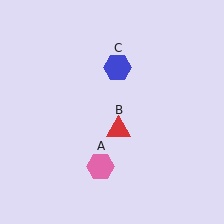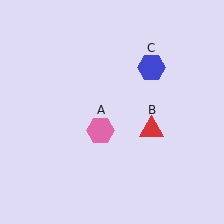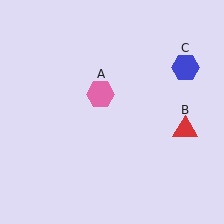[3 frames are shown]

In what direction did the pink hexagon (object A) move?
The pink hexagon (object A) moved up.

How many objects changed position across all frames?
3 objects changed position: pink hexagon (object A), red triangle (object B), blue hexagon (object C).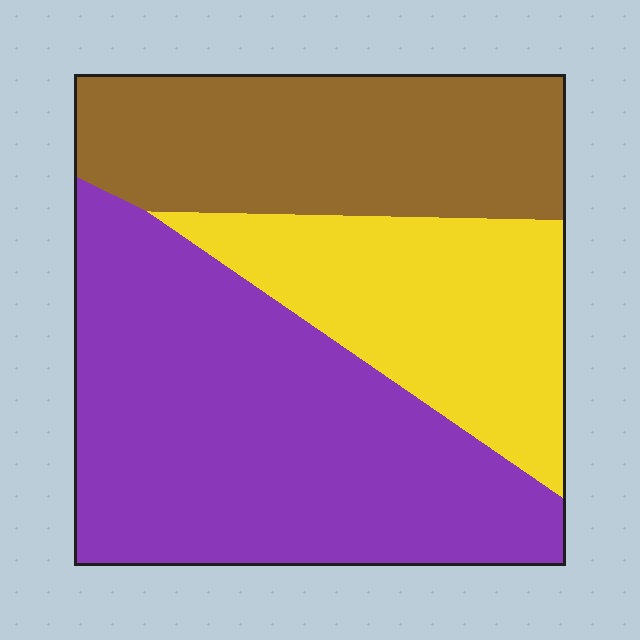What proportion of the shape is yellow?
Yellow covers about 25% of the shape.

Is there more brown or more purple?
Purple.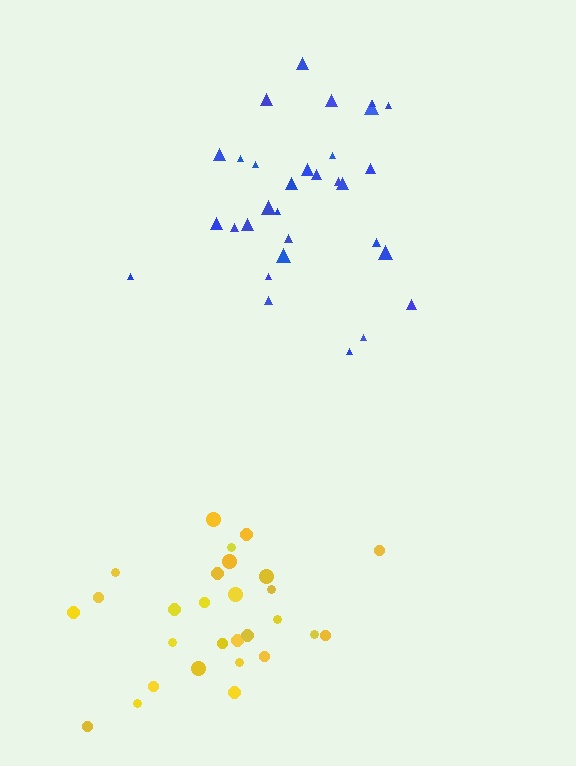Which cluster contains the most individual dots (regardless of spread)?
Blue (32).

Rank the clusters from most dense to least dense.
yellow, blue.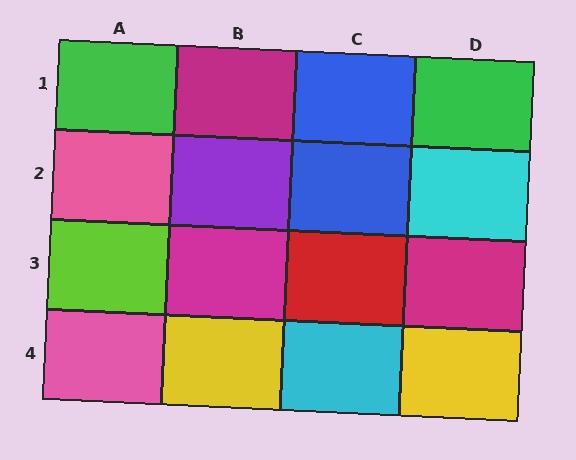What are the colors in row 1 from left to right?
Green, magenta, blue, green.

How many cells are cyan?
2 cells are cyan.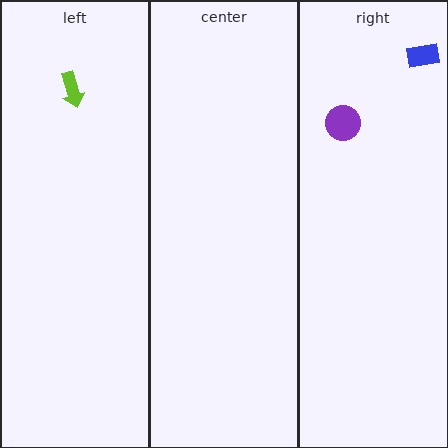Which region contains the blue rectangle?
The right region.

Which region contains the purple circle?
The right region.